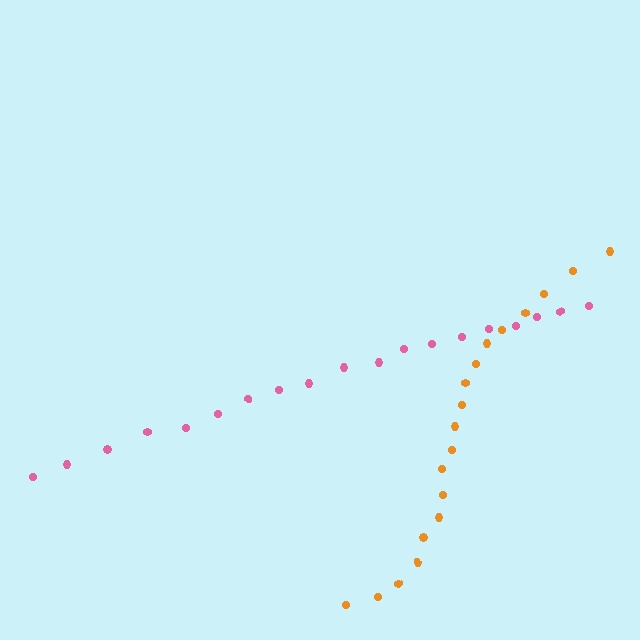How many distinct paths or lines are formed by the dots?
There are 2 distinct paths.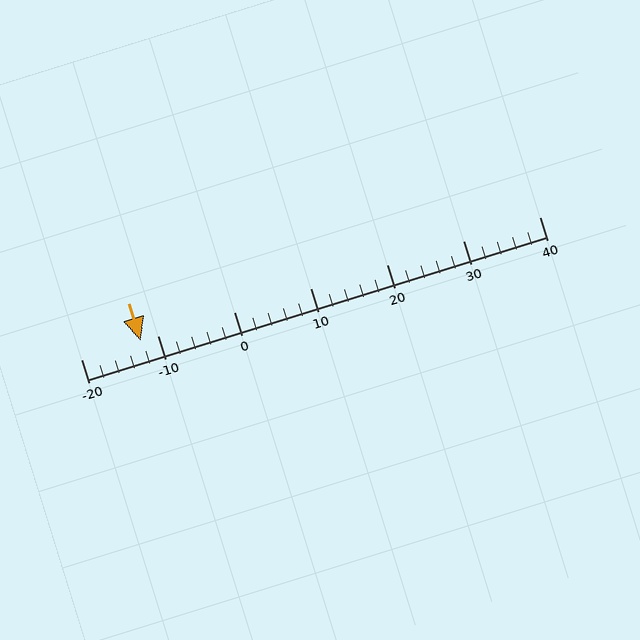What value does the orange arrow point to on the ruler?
The orange arrow points to approximately -12.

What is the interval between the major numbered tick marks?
The major tick marks are spaced 10 units apart.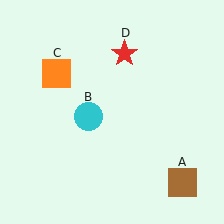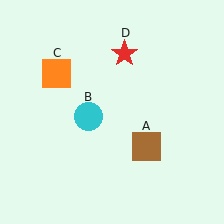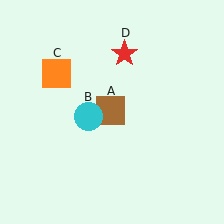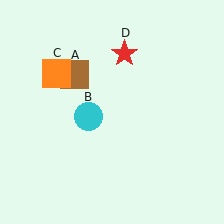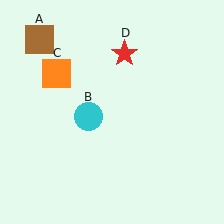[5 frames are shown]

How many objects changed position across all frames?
1 object changed position: brown square (object A).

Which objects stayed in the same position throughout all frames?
Cyan circle (object B) and orange square (object C) and red star (object D) remained stationary.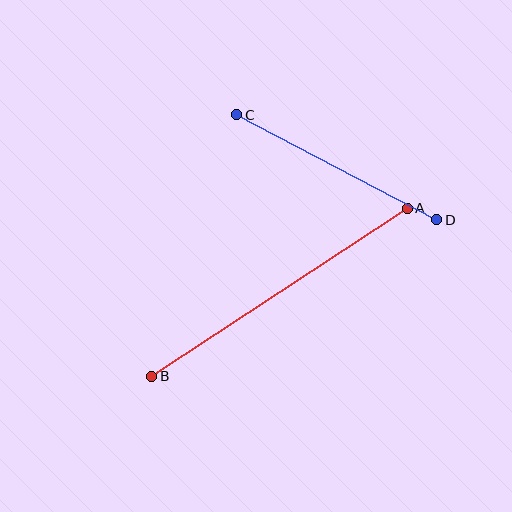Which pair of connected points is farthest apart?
Points A and B are farthest apart.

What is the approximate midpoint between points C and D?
The midpoint is at approximately (337, 167) pixels.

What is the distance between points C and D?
The distance is approximately 226 pixels.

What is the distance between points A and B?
The distance is approximately 306 pixels.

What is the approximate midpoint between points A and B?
The midpoint is at approximately (280, 292) pixels.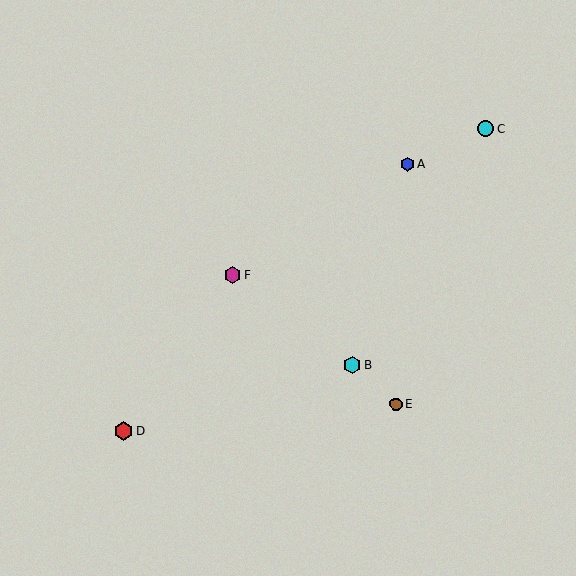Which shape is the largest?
The red hexagon (labeled D) is the largest.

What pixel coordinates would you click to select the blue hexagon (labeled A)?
Click at (407, 164) to select the blue hexagon A.